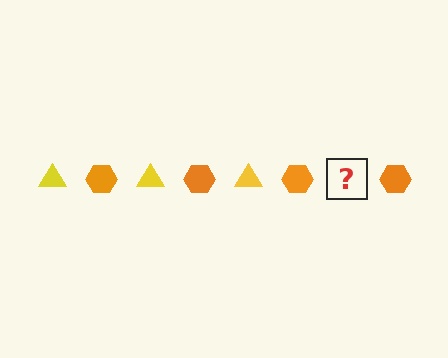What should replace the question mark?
The question mark should be replaced with a yellow triangle.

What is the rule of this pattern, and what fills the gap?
The rule is that the pattern alternates between yellow triangle and orange hexagon. The gap should be filled with a yellow triangle.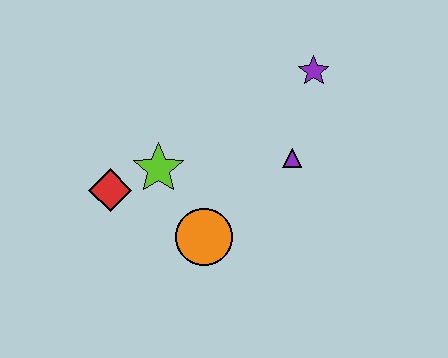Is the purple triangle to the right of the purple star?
No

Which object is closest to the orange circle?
The lime star is closest to the orange circle.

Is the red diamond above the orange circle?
Yes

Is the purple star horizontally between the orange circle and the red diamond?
No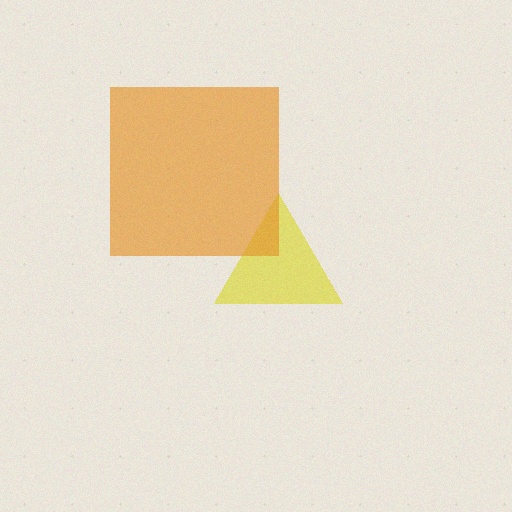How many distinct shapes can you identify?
There are 2 distinct shapes: a yellow triangle, an orange square.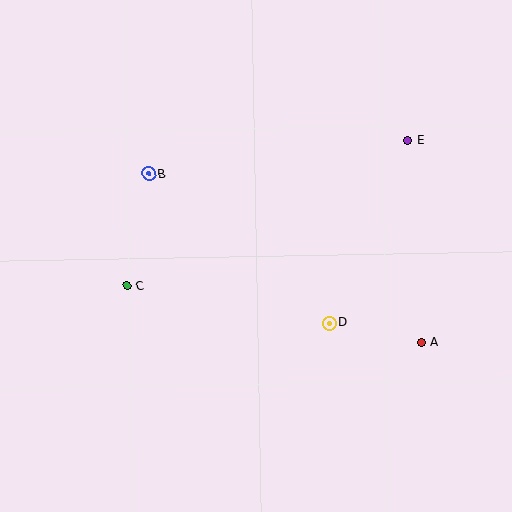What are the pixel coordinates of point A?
Point A is at (421, 342).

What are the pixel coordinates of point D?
Point D is at (330, 323).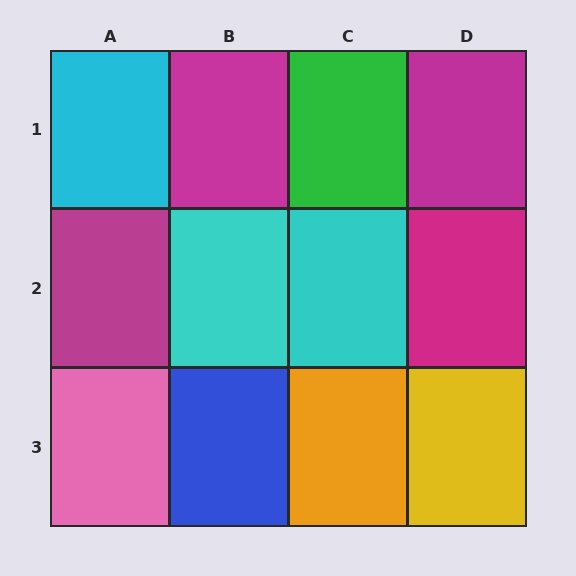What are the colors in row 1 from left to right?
Cyan, magenta, green, magenta.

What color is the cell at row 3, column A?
Pink.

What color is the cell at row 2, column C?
Cyan.